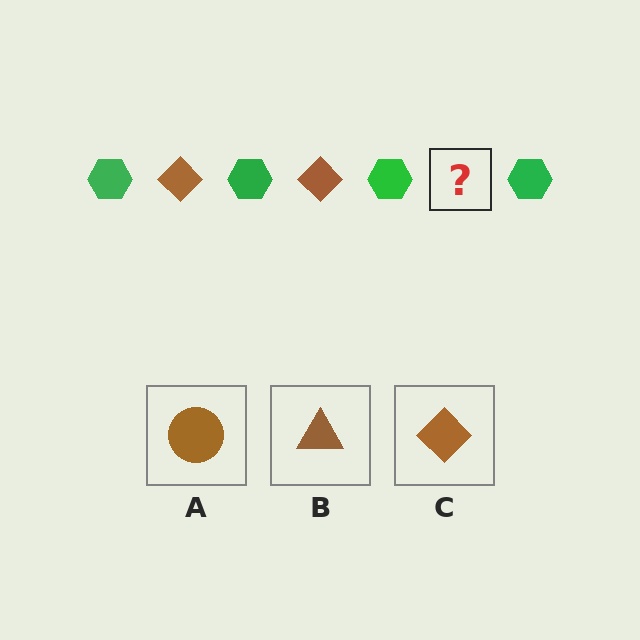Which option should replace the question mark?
Option C.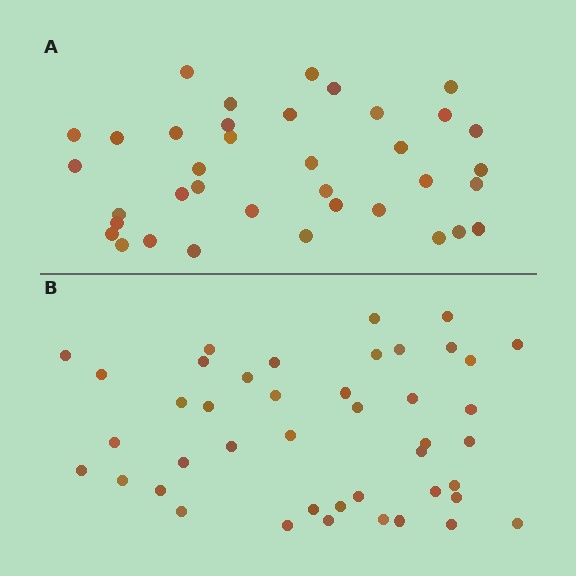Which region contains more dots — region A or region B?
Region B (the bottom region) has more dots.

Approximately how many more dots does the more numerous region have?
Region B has about 6 more dots than region A.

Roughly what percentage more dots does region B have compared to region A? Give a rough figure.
About 15% more.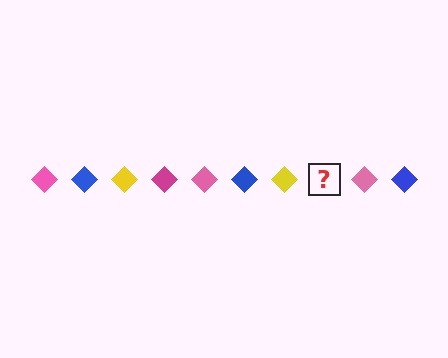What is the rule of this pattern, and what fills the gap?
The rule is that the pattern cycles through pink, blue, yellow, magenta diamonds. The gap should be filled with a magenta diamond.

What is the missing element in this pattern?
The missing element is a magenta diamond.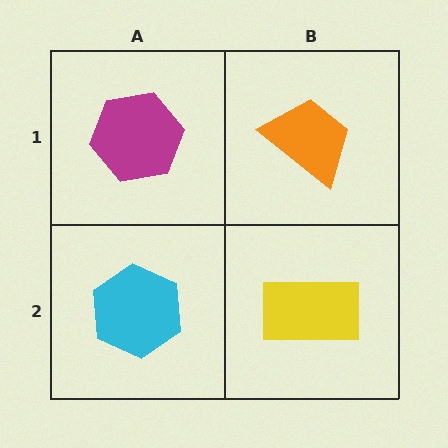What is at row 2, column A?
A cyan hexagon.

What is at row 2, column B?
A yellow rectangle.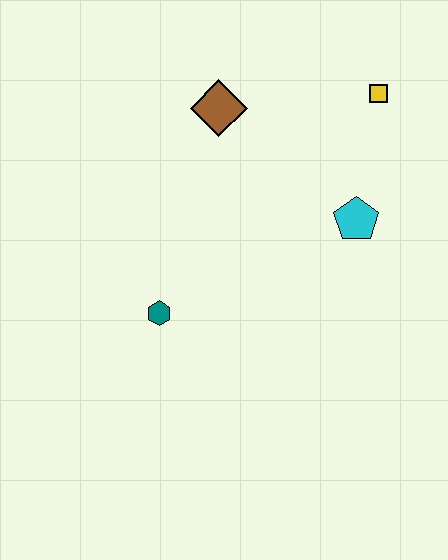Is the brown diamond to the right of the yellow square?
No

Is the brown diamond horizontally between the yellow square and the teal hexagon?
Yes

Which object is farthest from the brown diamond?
The teal hexagon is farthest from the brown diamond.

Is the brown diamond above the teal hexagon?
Yes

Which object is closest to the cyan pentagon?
The yellow square is closest to the cyan pentagon.